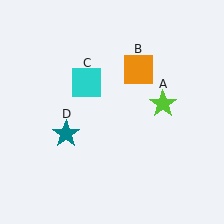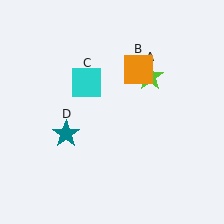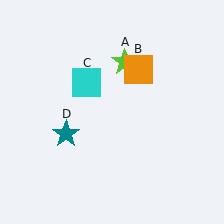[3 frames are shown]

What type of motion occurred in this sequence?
The lime star (object A) rotated counterclockwise around the center of the scene.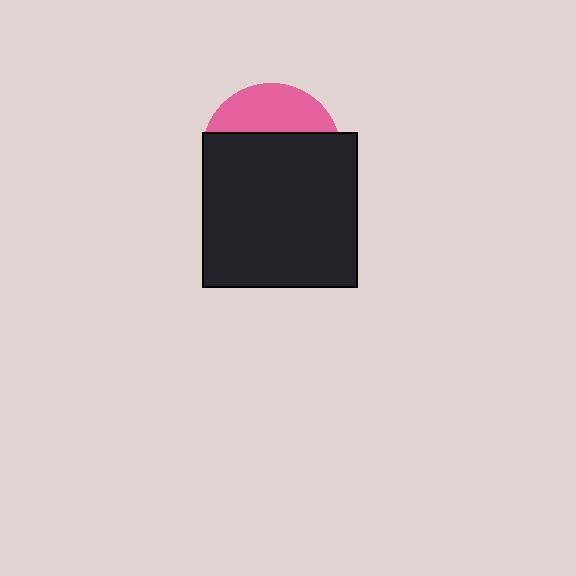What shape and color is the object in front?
The object in front is a black square.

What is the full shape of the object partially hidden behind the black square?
The partially hidden object is a pink circle.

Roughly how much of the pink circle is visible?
A small part of it is visible (roughly 31%).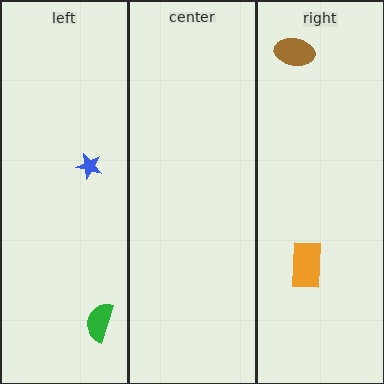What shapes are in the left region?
The green semicircle, the blue star.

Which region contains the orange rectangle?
The right region.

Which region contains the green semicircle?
The left region.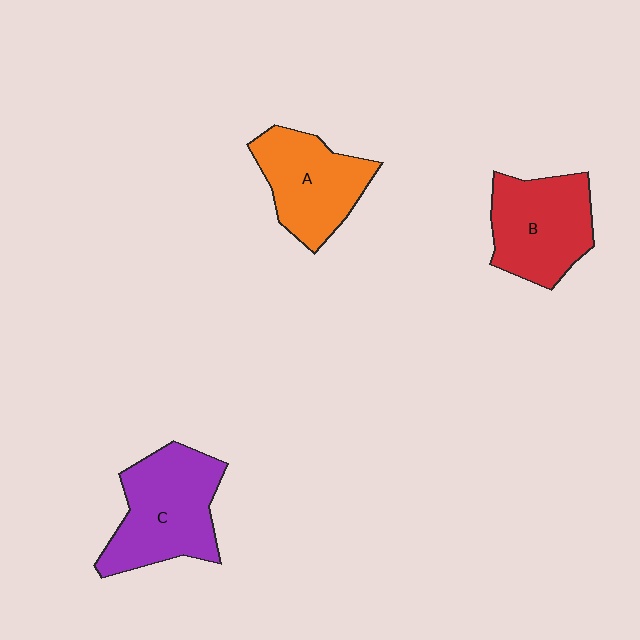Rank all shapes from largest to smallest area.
From largest to smallest: C (purple), B (red), A (orange).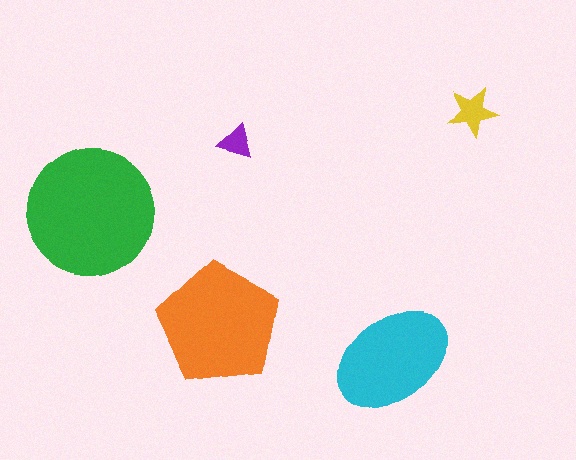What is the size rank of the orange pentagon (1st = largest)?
2nd.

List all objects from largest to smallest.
The green circle, the orange pentagon, the cyan ellipse, the yellow star, the purple triangle.